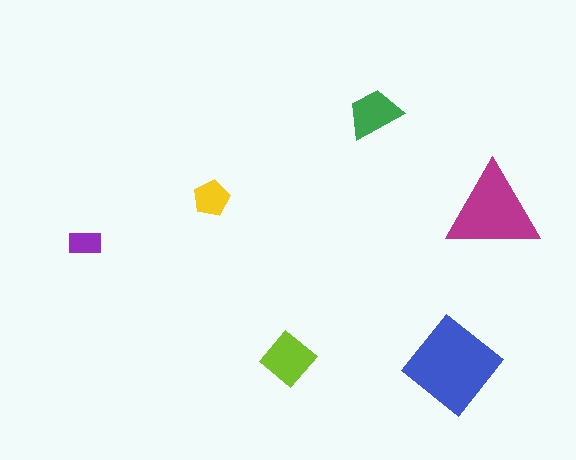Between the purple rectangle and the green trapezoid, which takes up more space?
The green trapezoid.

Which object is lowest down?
The blue diamond is bottommost.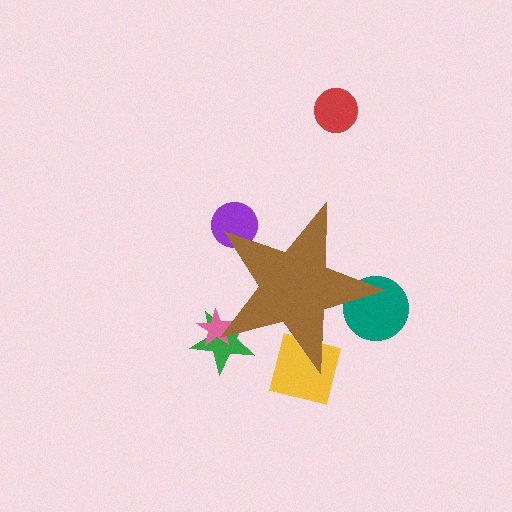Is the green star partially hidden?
Yes, the green star is partially hidden behind the brown star.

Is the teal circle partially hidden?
Yes, the teal circle is partially hidden behind the brown star.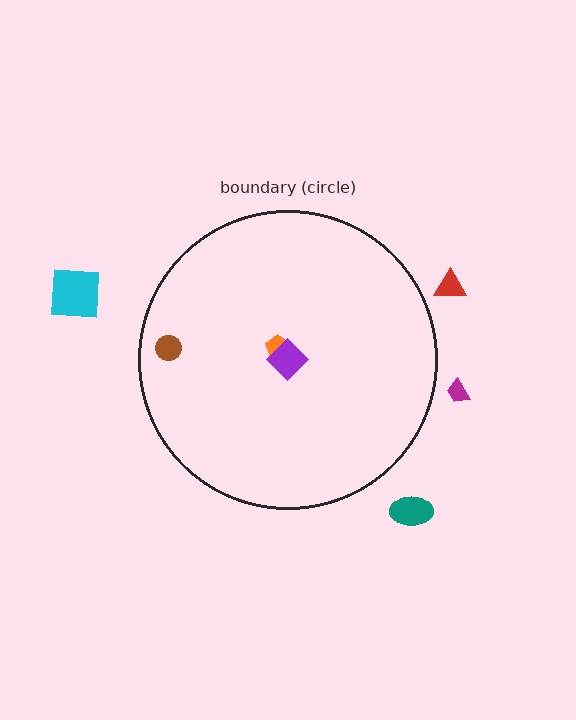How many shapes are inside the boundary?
3 inside, 4 outside.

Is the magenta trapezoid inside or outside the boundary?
Outside.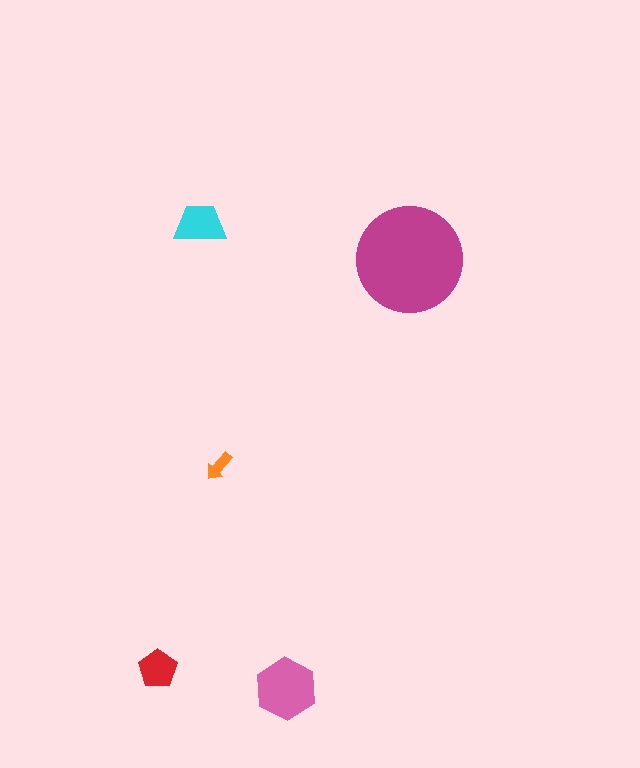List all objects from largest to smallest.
The magenta circle, the pink hexagon, the cyan trapezoid, the red pentagon, the orange arrow.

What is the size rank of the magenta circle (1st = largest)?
1st.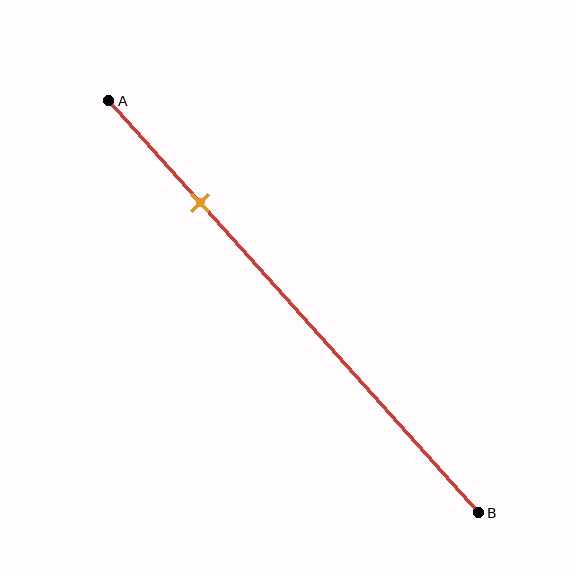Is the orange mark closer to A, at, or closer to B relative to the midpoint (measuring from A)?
The orange mark is closer to point A than the midpoint of segment AB.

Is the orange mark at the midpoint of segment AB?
No, the mark is at about 25% from A, not at the 50% midpoint.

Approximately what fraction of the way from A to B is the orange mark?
The orange mark is approximately 25% of the way from A to B.